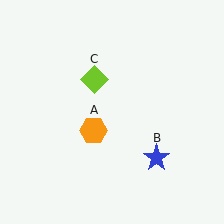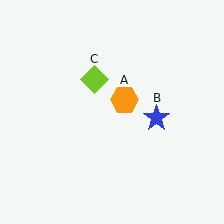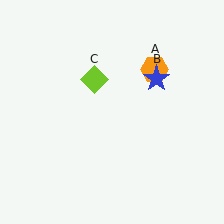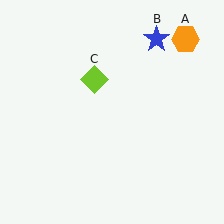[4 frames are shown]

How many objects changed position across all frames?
2 objects changed position: orange hexagon (object A), blue star (object B).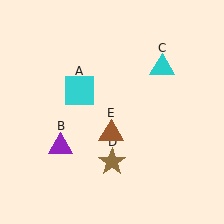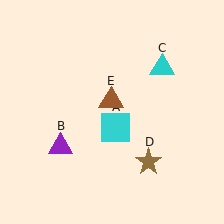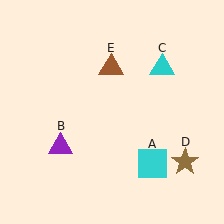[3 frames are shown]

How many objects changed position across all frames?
3 objects changed position: cyan square (object A), brown star (object D), brown triangle (object E).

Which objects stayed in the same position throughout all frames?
Purple triangle (object B) and cyan triangle (object C) remained stationary.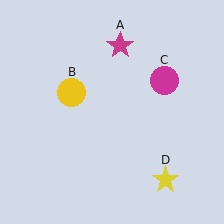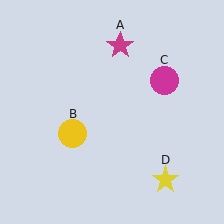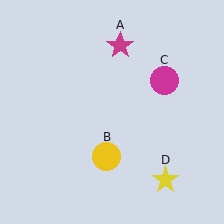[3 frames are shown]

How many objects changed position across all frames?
1 object changed position: yellow circle (object B).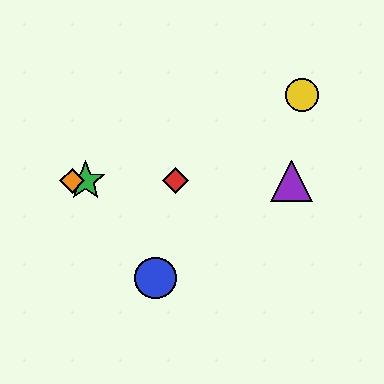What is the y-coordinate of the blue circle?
The blue circle is at y≈278.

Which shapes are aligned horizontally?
The red diamond, the green star, the purple triangle, the orange diamond are aligned horizontally.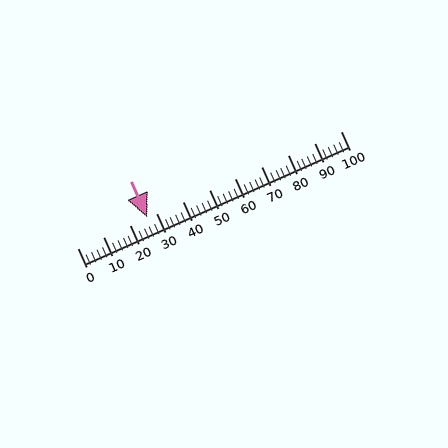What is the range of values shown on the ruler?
The ruler shows values from 0 to 100.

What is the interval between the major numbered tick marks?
The major tick marks are spaced 10 units apart.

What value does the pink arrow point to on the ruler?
The pink arrow points to approximately 26.